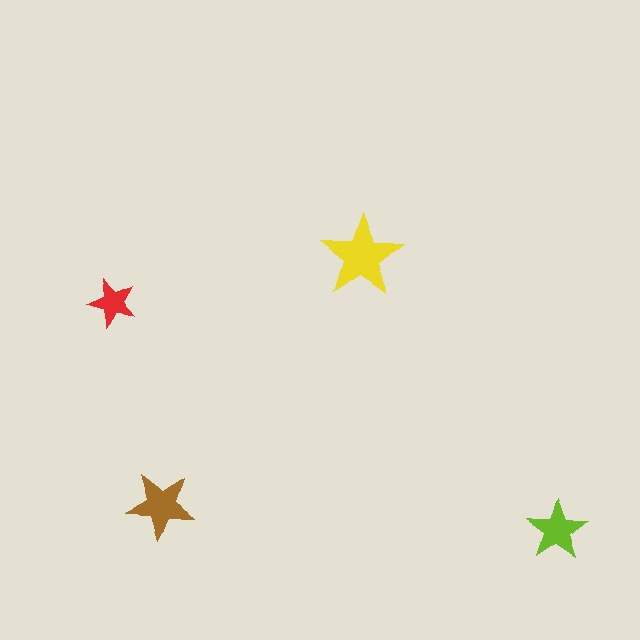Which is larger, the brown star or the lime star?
The brown one.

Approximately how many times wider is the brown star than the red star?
About 1.5 times wider.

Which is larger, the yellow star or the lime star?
The yellow one.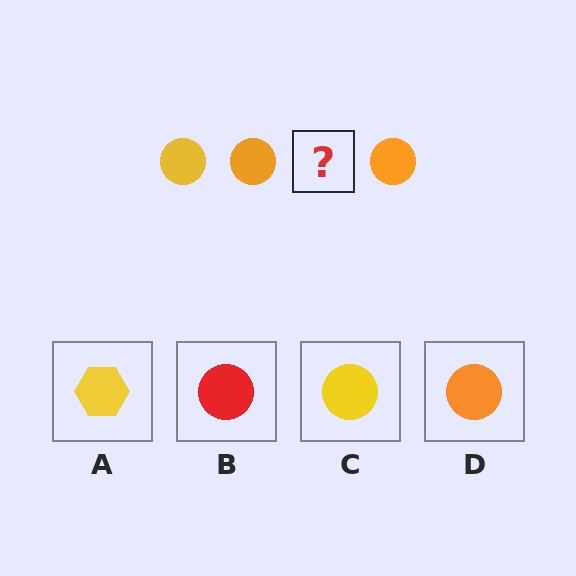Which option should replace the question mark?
Option C.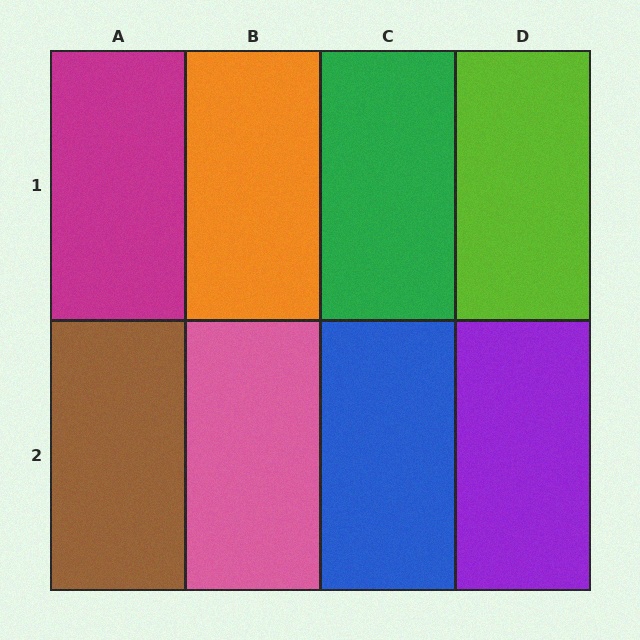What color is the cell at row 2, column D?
Purple.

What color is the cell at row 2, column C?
Blue.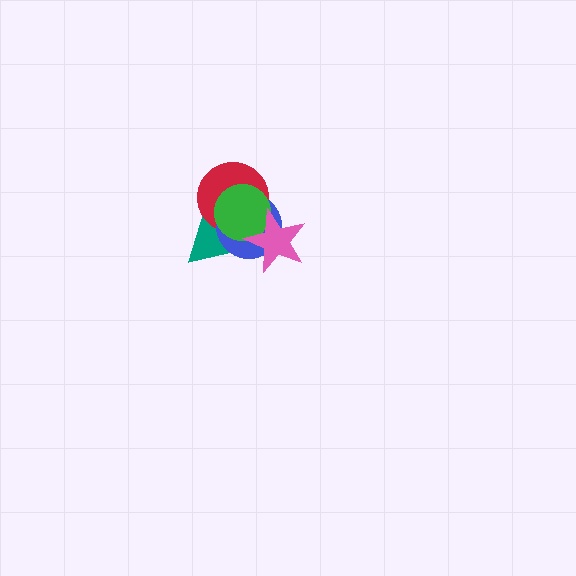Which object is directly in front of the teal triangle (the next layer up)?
The red circle is directly in front of the teal triangle.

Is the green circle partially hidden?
Yes, it is partially covered by another shape.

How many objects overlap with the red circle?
4 objects overlap with the red circle.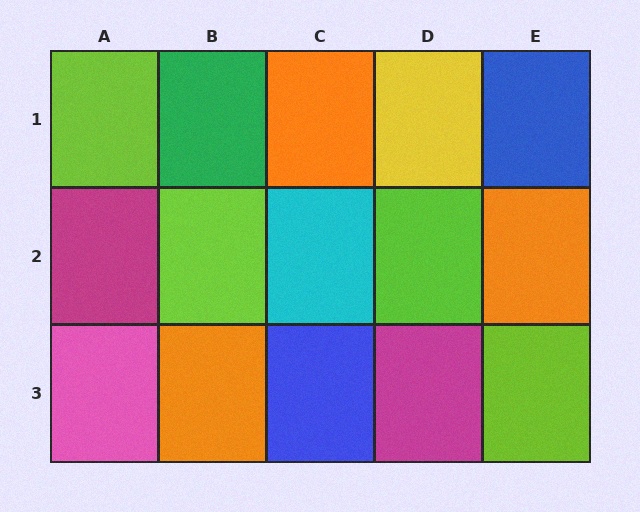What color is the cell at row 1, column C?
Orange.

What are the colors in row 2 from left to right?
Magenta, lime, cyan, lime, orange.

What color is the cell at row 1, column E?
Blue.